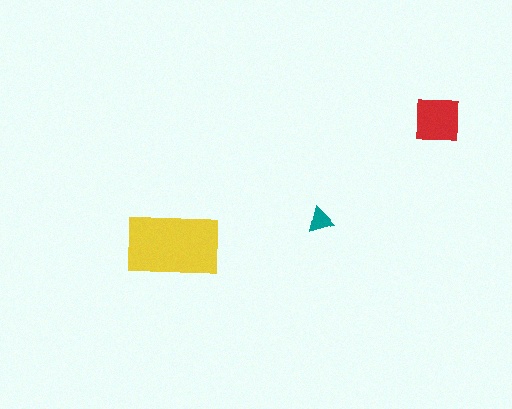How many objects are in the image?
There are 3 objects in the image.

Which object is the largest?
The yellow rectangle.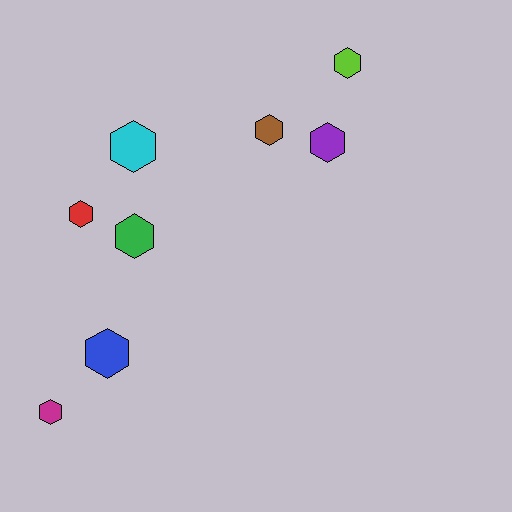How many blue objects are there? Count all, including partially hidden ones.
There is 1 blue object.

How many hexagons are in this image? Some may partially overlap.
There are 8 hexagons.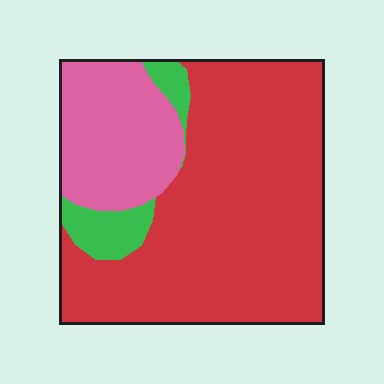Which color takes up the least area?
Green, at roughly 10%.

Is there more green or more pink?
Pink.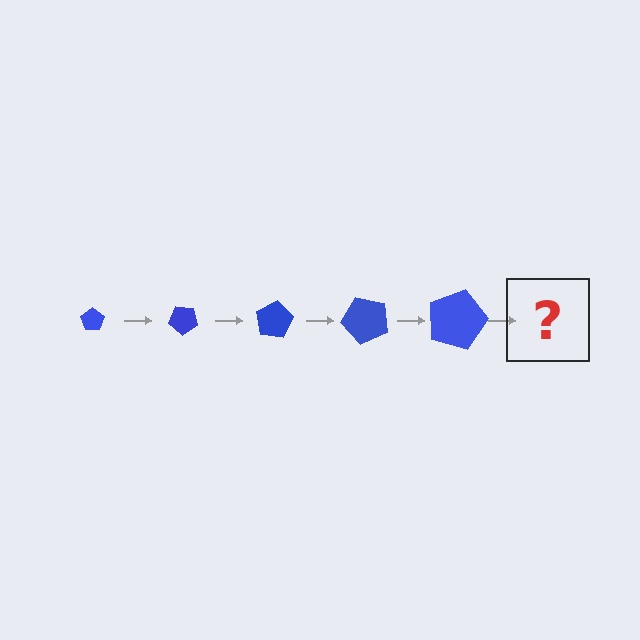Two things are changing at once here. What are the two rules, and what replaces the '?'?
The two rules are that the pentagon grows larger each step and it rotates 40 degrees each step. The '?' should be a pentagon, larger than the previous one and rotated 200 degrees from the start.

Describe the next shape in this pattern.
It should be a pentagon, larger than the previous one and rotated 200 degrees from the start.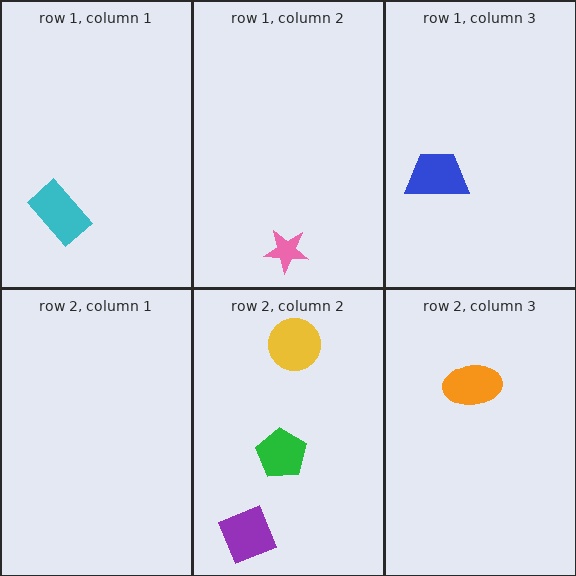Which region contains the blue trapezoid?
The row 1, column 3 region.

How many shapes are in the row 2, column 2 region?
3.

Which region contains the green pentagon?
The row 2, column 2 region.